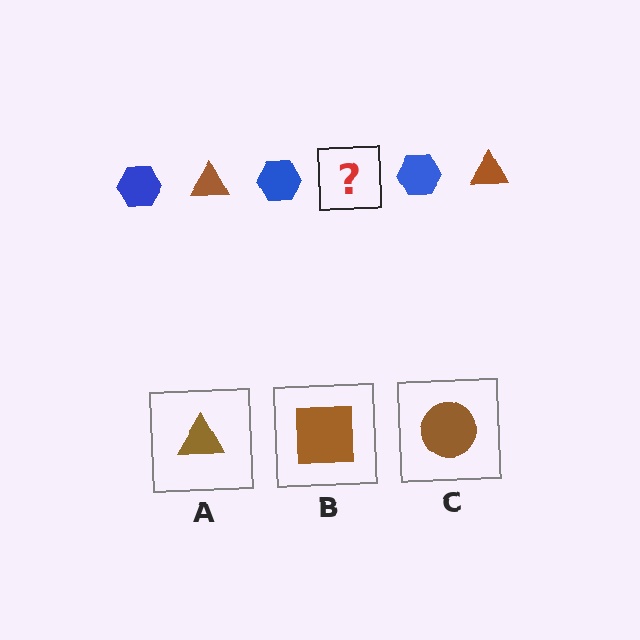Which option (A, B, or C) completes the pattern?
A.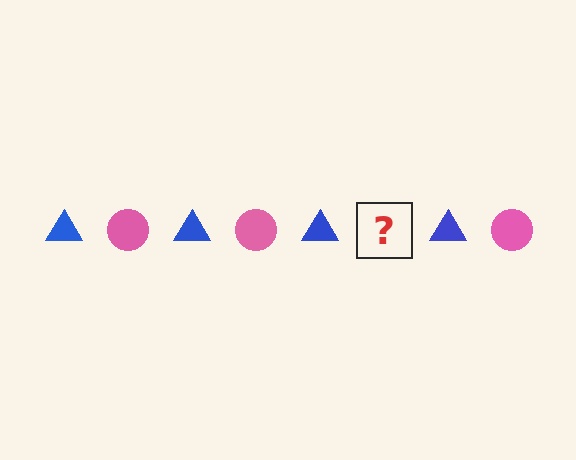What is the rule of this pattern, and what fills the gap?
The rule is that the pattern alternates between blue triangle and pink circle. The gap should be filled with a pink circle.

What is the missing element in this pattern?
The missing element is a pink circle.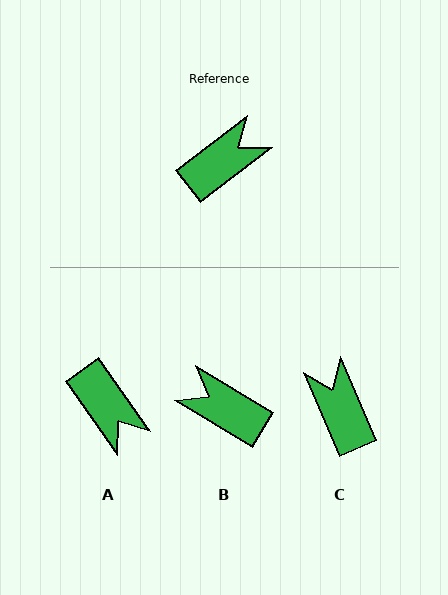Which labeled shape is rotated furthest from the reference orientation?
B, about 111 degrees away.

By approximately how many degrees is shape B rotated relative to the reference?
Approximately 111 degrees counter-clockwise.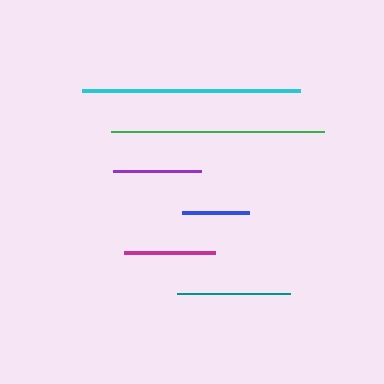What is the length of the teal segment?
The teal segment is approximately 113 pixels long.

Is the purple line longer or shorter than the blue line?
The purple line is longer than the blue line.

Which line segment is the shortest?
The blue line is the shortest at approximately 67 pixels.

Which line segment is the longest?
The cyan line is the longest at approximately 218 pixels.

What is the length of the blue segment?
The blue segment is approximately 67 pixels long.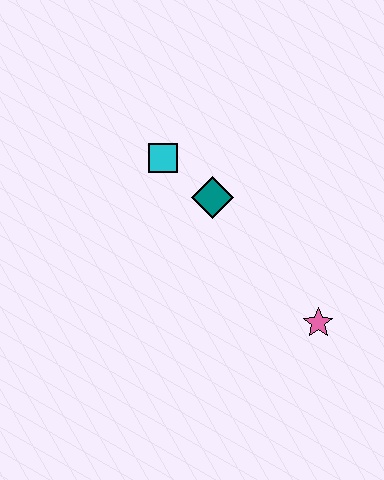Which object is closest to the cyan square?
The teal diamond is closest to the cyan square.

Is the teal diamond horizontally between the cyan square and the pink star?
Yes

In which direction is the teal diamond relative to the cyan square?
The teal diamond is to the right of the cyan square.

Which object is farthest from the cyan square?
The pink star is farthest from the cyan square.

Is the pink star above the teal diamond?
No